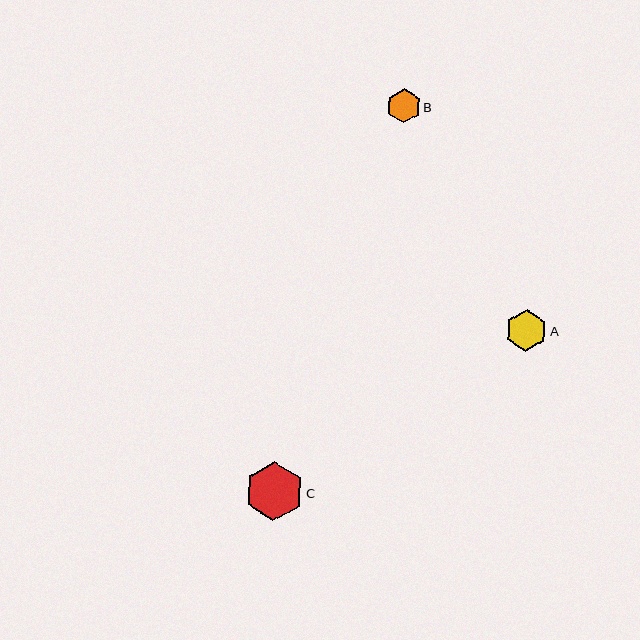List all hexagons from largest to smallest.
From largest to smallest: C, A, B.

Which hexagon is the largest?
Hexagon C is the largest with a size of approximately 59 pixels.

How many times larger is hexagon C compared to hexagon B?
Hexagon C is approximately 1.7 times the size of hexagon B.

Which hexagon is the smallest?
Hexagon B is the smallest with a size of approximately 34 pixels.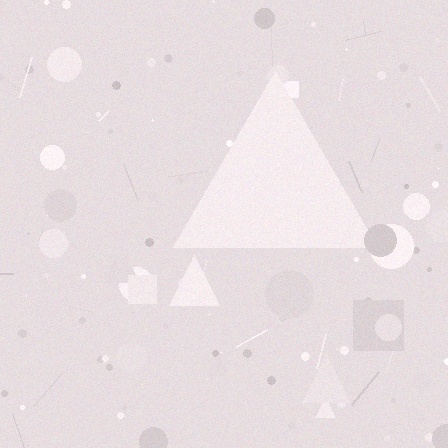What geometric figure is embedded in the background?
A triangle is embedded in the background.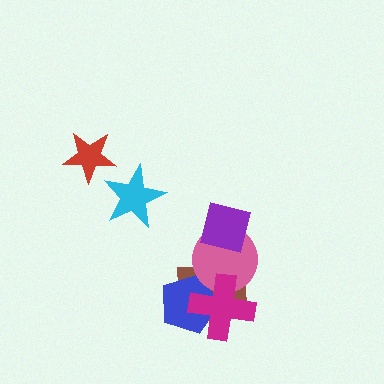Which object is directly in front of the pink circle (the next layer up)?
The magenta cross is directly in front of the pink circle.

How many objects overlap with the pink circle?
4 objects overlap with the pink circle.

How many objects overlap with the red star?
0 objects overlap with the red star.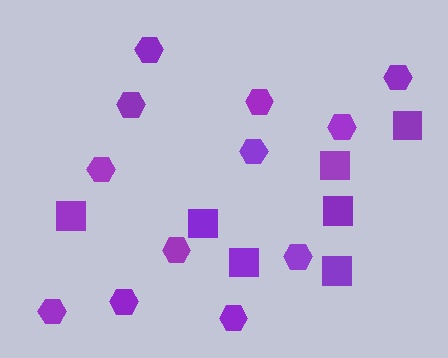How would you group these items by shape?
There are 2 groups: one group of hexagons (12) and one group of squares (7).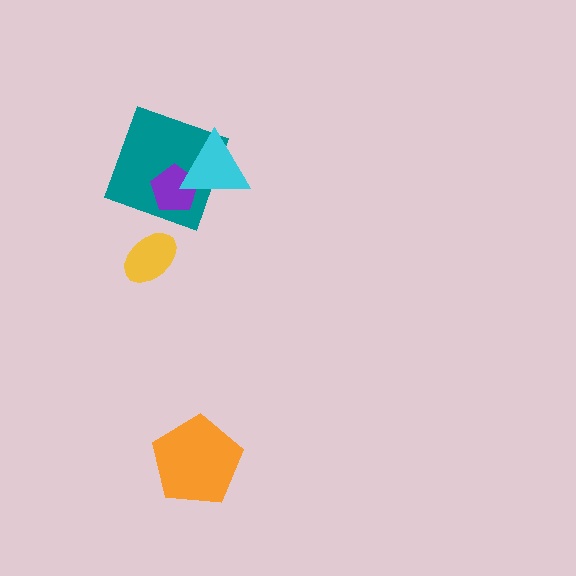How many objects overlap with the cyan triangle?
2 objects overlap with the cyan triangle.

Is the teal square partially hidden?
Yes, it is partially covered by another shape.